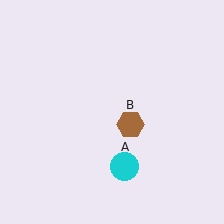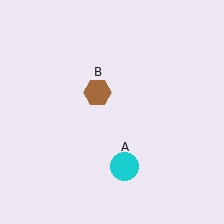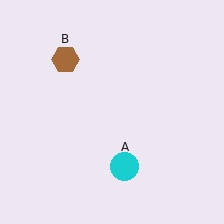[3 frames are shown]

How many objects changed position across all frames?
1 object changed position: brown hexagon (object B).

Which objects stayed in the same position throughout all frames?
Cyan circle (object A) remained stationary.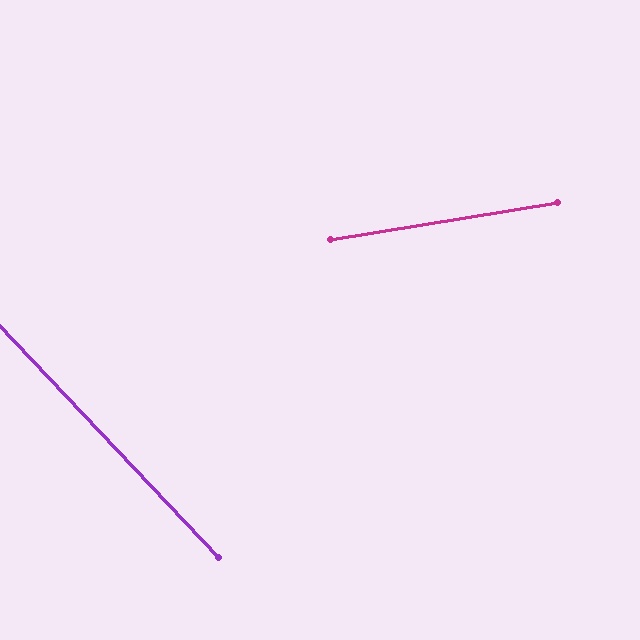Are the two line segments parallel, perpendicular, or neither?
Neither parallel nor perpendicular — they differ by about 56°.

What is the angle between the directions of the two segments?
Approximately 56 degrees.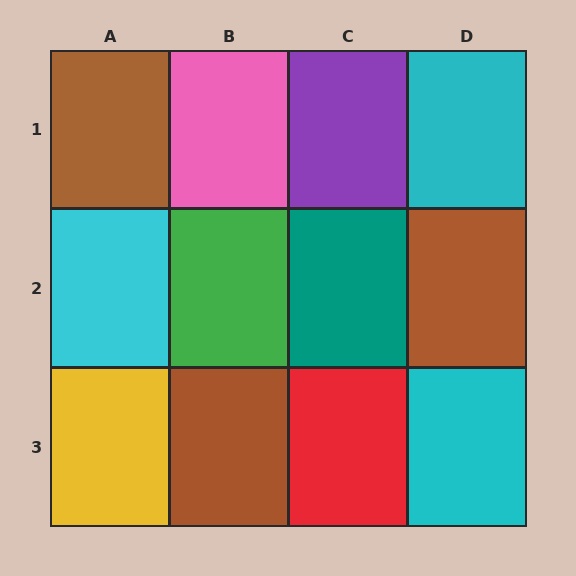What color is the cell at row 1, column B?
Pink.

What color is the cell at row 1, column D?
Cyan.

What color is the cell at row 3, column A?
Yellow.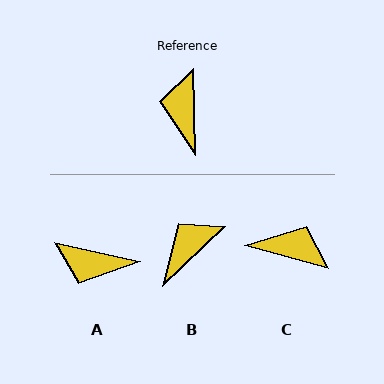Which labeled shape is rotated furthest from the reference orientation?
C, about 107 degrees away.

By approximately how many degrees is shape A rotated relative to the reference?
Approximately 76 degrees counter-clockwise.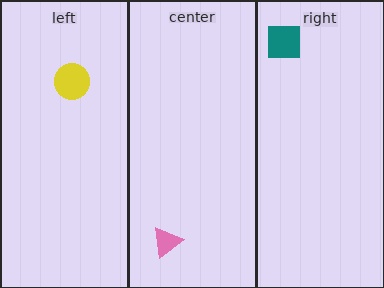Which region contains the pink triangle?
The center region.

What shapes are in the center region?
The pink triangle.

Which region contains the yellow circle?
The left region.